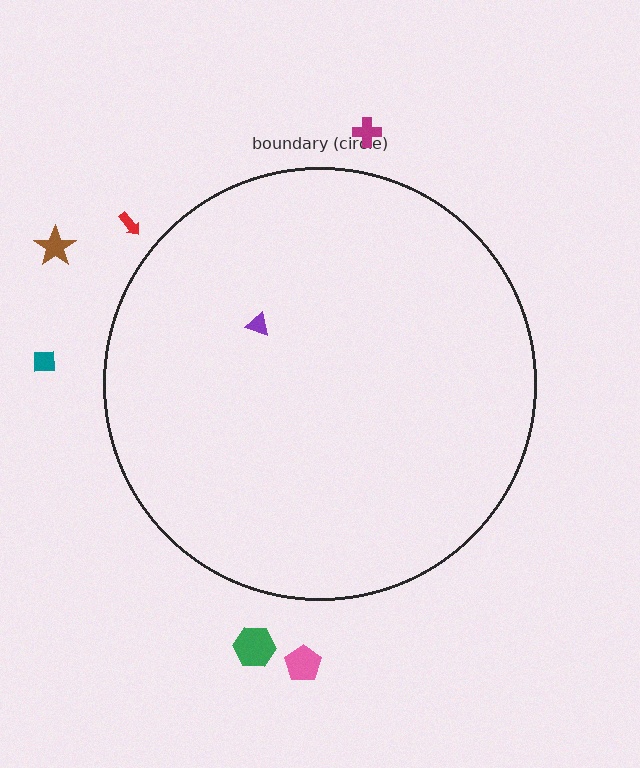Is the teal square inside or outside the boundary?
Outside.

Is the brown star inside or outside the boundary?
Outside.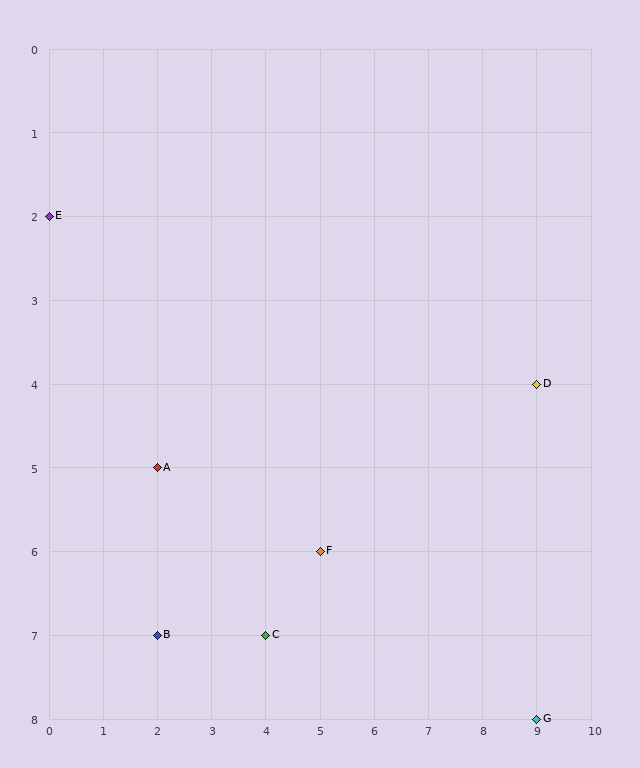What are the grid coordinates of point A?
Point A is at grid coordinates (2, 5).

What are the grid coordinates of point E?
Point E is at grid coordinates (0, 2).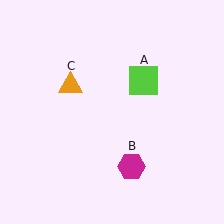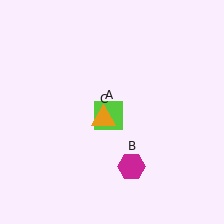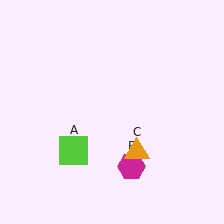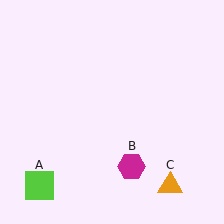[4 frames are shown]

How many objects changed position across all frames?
2 objects changed position: lime square (object A), orange triangle (object C).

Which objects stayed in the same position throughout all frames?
Magenta hexagon (object B) remained stationary.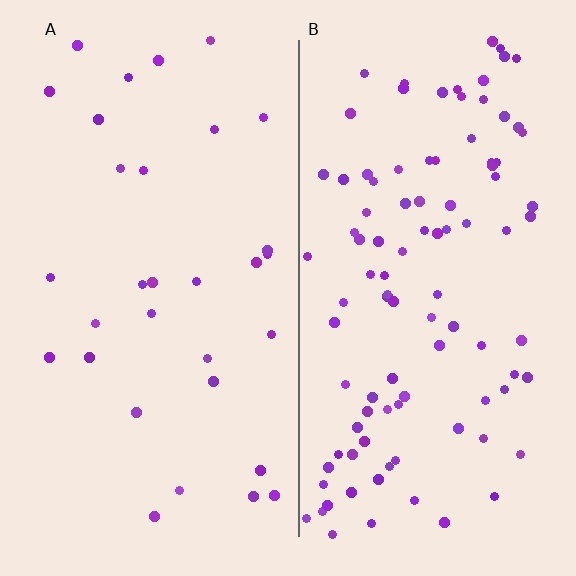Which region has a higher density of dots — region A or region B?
B (the right).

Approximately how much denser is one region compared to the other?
Approximately 3.2× — region B over region A.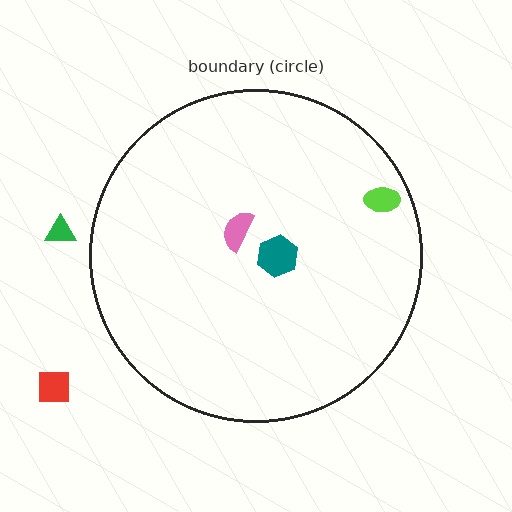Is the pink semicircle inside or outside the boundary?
Inside.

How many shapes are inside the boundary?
3 inside, 2 outside.